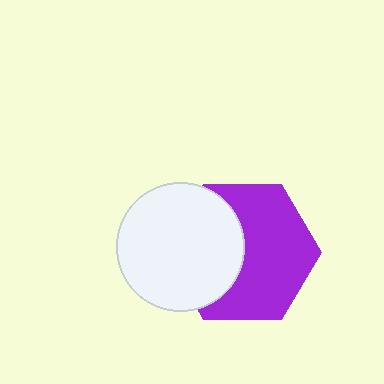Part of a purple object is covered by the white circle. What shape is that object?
It is a hexagon.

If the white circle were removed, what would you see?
You would see the complete purple hexagon.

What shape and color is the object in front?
The object in front is a white circle.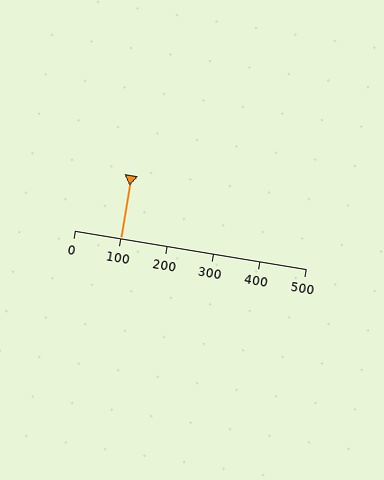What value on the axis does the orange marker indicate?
The marker indicates approximately 100.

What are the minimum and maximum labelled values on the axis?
The axis runs from 0 to 500.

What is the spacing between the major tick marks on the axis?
The major ticks are spaced 100 apart.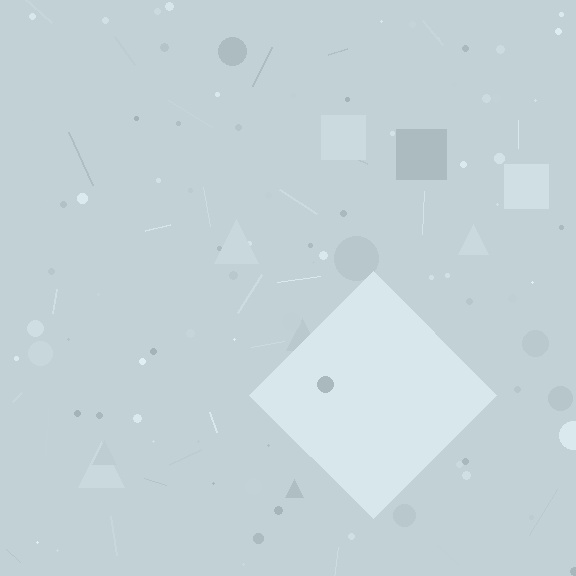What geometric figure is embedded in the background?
A diamond is embedded in the background.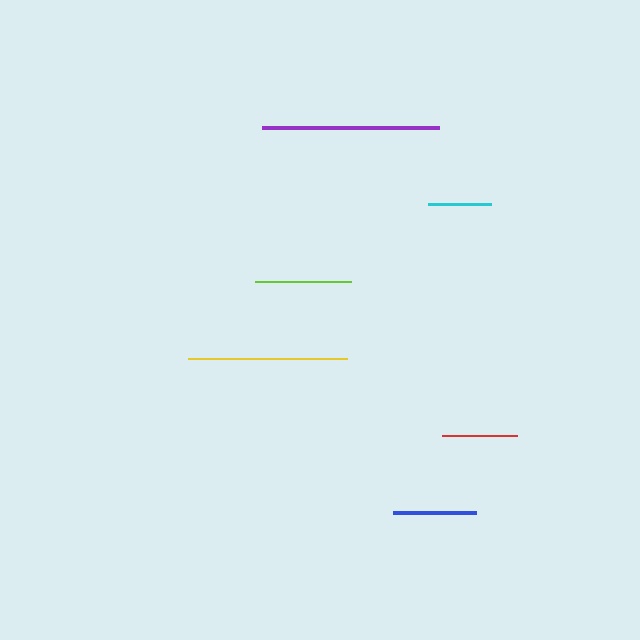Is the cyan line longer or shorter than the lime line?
The lime line is longer than the cyan line.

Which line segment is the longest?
The purple line is the longest at approximately 177 pixels.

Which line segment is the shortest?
The cyan line is the shortest at approximately 63 pixels.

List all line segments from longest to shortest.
From longest to shortest: purple, yellow, lime, blue, red, cyan.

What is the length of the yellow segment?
The yellow segment is approximately 159 pixels long.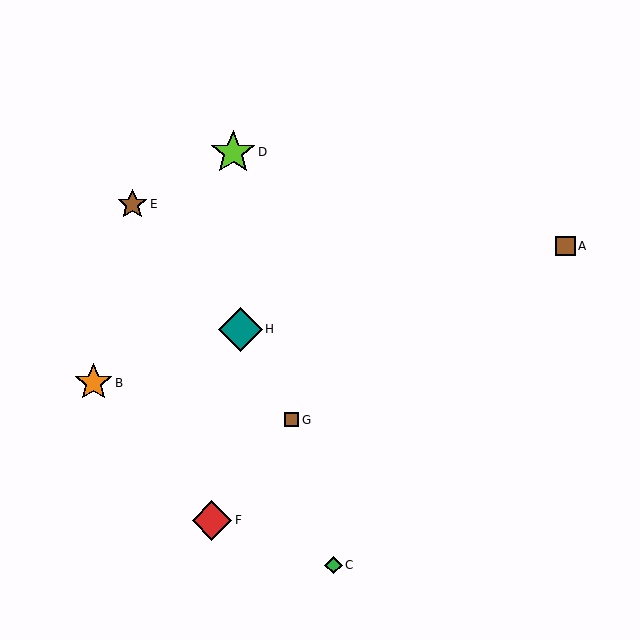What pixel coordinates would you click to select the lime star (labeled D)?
Click at (233, 152) to select the lime star D.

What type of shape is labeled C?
Shape C is a green diamond.